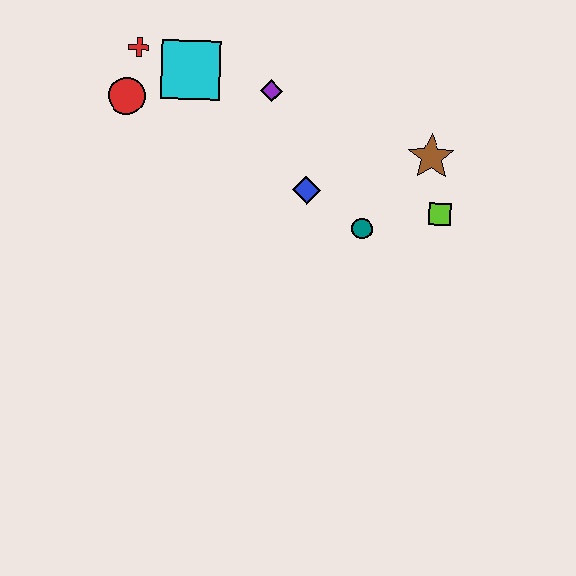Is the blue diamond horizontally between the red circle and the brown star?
Yes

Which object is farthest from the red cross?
The lime square is farthest from the red cross.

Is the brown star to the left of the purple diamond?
No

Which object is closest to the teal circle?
The blue diamond is closest to the teal circle.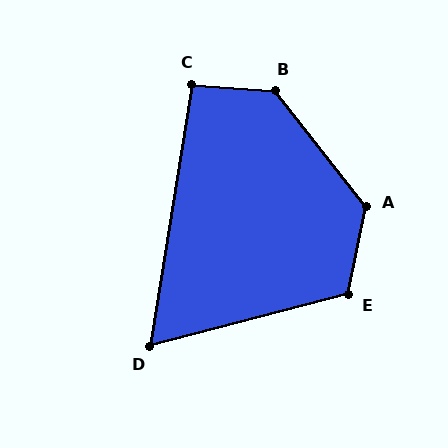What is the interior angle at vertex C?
Approximately 95 degrees (obtuse).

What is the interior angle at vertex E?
Approximately 116 degrees (obtuse).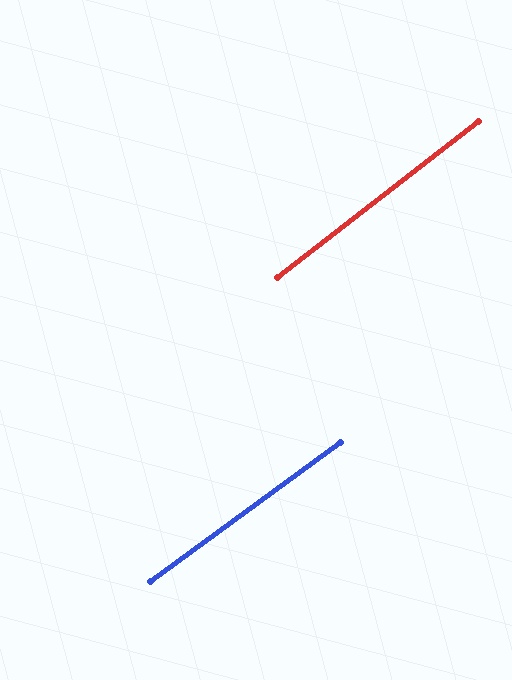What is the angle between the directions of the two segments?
Approximately 2 degrees.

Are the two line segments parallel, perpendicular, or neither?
Parallel — their directions differ by only 1.8°.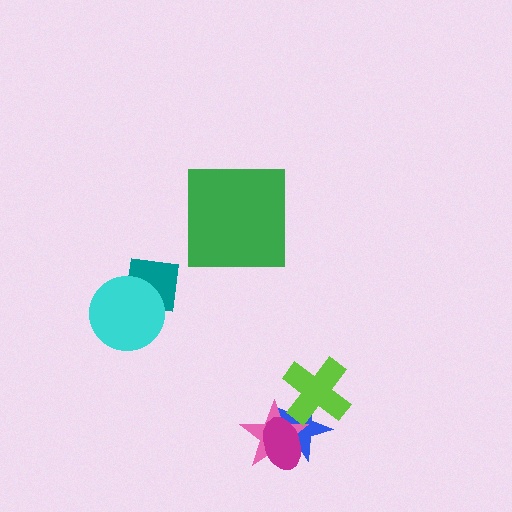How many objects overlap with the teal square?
1 object overlaps with the teal square.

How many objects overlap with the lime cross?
2 objects overlap with the lime cross.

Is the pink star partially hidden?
Yes, it is partially covered by another shape.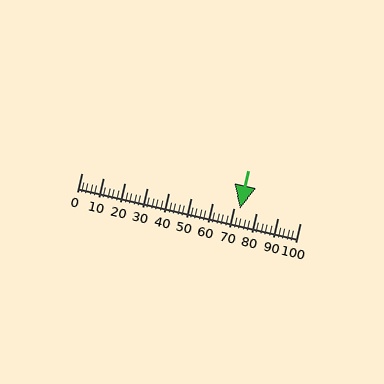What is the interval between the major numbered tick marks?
The major tick marks are spaced 10 units apart.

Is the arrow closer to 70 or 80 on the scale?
The arrow is closer to 70.